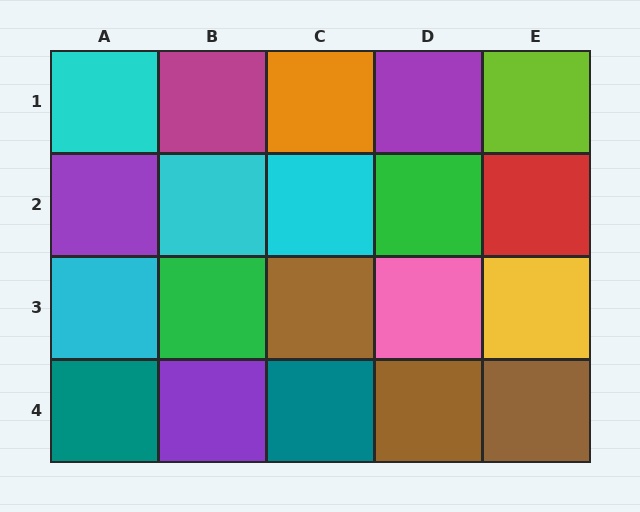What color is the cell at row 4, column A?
Teal.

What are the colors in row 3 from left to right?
Cyan, green, brown, pink, yellow.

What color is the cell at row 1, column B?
Magenta.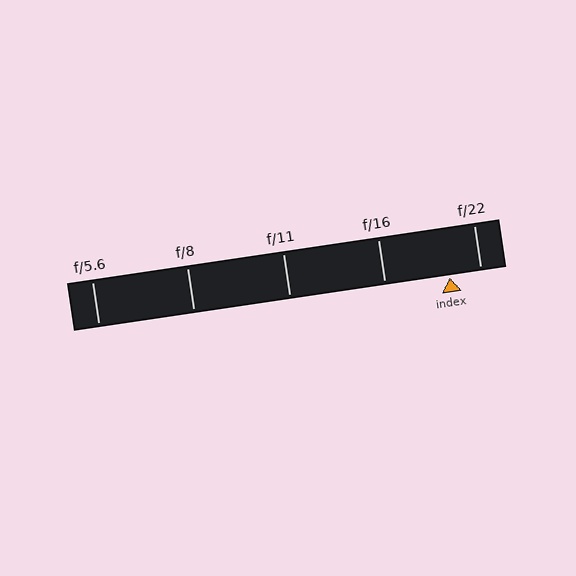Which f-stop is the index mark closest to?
The index mark is closest to f/22.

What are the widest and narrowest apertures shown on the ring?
The widest aperture shown is f/5.6 and the narrowest is f/22.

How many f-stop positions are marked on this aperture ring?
There are 5 f-stop positions marked.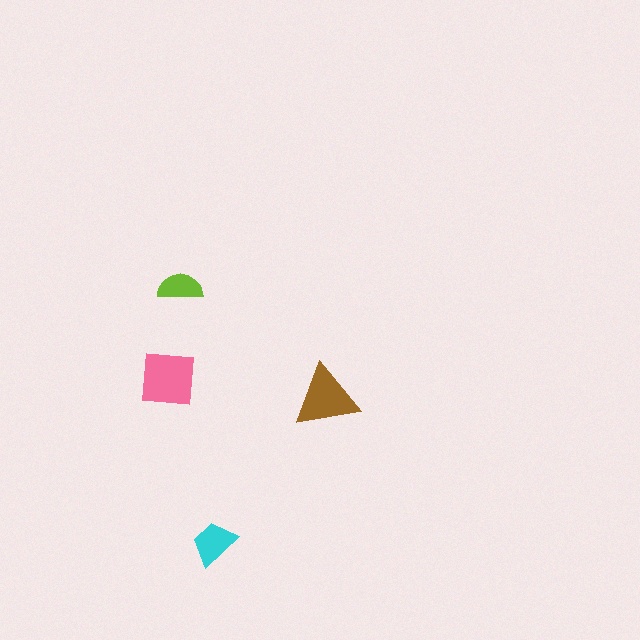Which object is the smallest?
The lime semicircle.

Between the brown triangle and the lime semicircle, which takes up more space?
The brown triangle.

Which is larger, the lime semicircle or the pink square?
The pink square.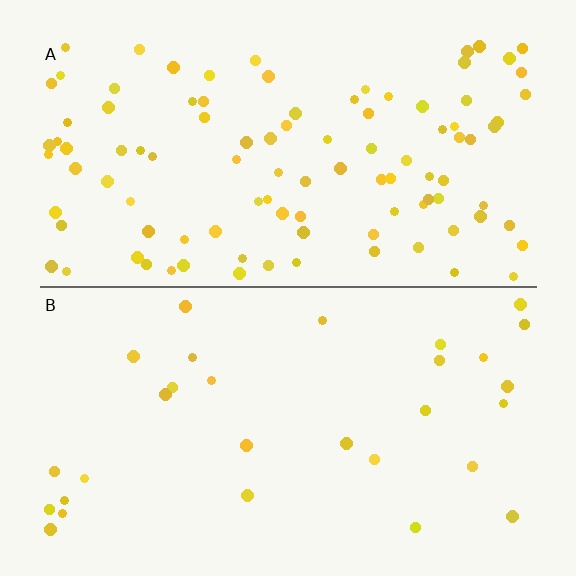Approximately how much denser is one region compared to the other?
Approximately 3.3× — region A over region B.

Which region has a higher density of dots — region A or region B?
A (the top).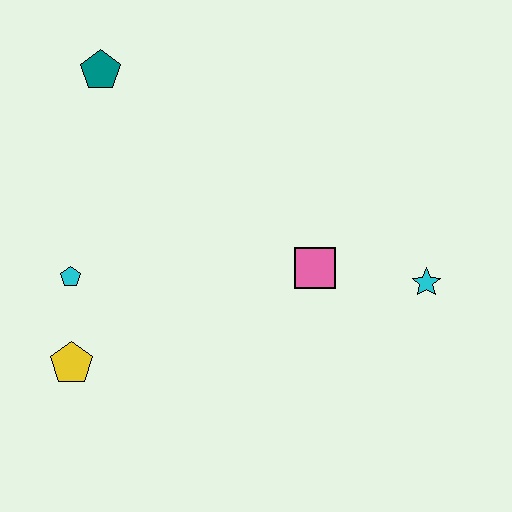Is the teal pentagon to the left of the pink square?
Yes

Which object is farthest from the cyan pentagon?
The cyan star is farthest from the cyan pentagon.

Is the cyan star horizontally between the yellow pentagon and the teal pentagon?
No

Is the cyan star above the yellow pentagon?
Yes